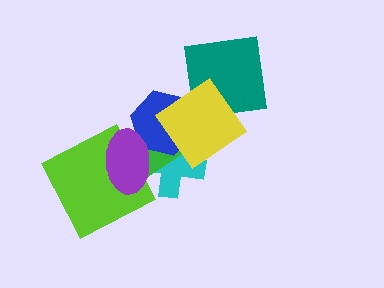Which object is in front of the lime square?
The purple ellipse is in front of the lime square.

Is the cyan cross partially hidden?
Yes, it is partially covered by another shape.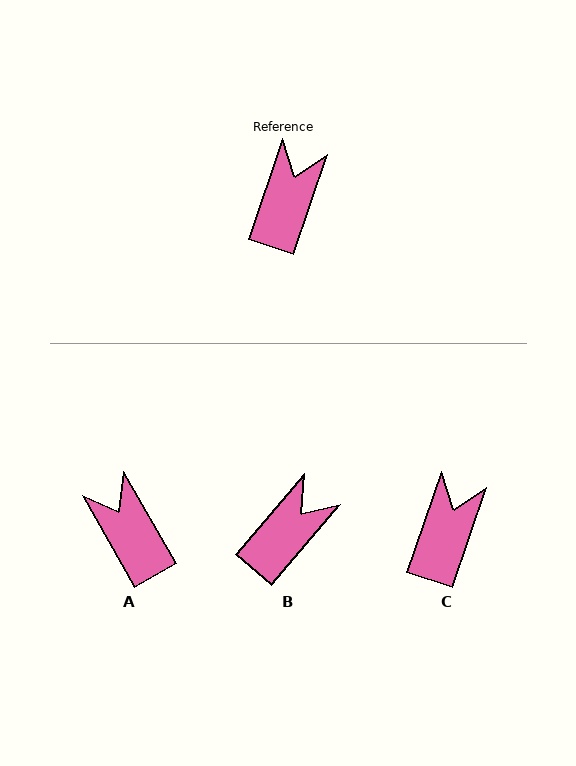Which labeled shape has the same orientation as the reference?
C.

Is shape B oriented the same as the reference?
No, it is off by about 21 degrees.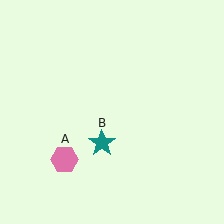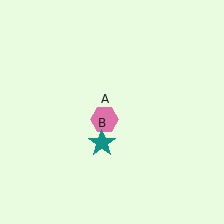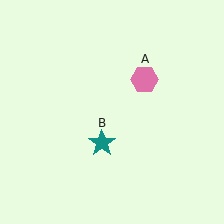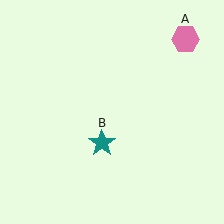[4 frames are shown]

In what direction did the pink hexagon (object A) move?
The pink hexagon (object A) moved up and to the right.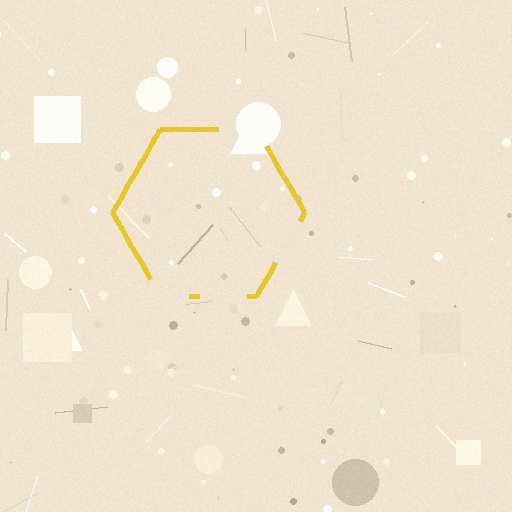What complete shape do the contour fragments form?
The contour fragments form a hexagon.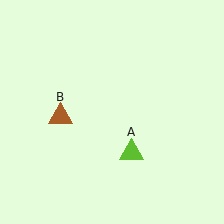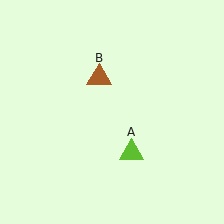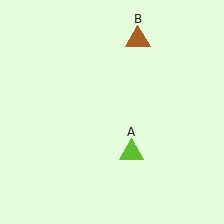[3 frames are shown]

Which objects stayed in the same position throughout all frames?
Lime triangle (object A) remained stationary.